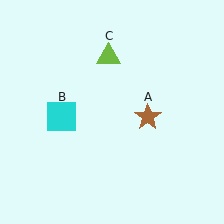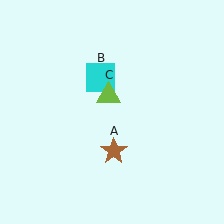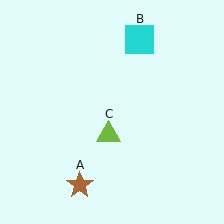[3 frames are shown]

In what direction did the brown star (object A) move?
The brown star (object A) moved down and to the left.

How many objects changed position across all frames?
3 objects changed position: brown star (object A), cyan square (object B), lime triangle (object C).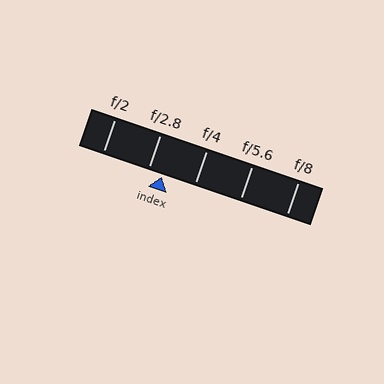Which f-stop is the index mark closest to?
The index mark is closest to f/2.8.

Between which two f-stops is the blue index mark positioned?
The index mark is between f/2.8 and f/4.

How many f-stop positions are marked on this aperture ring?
There are 5 f-stop positions marked.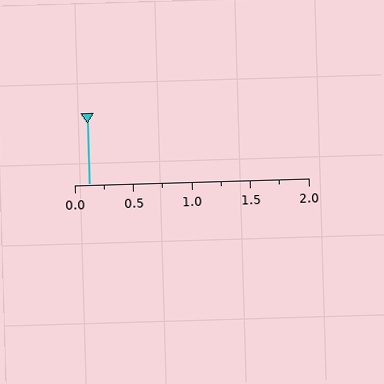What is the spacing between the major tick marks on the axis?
The major ticks are spaced 0.5 apart.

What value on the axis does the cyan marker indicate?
The marker indicates approximately 0.12.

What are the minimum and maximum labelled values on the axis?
The axis runs from 0.0 to 2.0.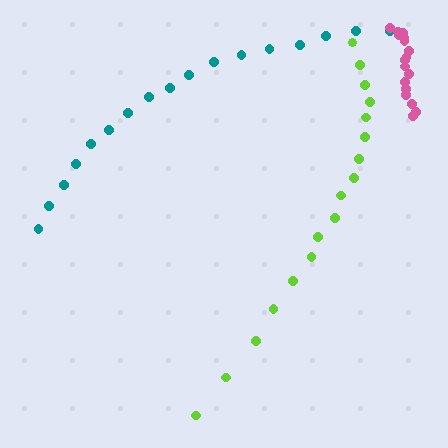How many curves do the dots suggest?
There are 3 distinct paths.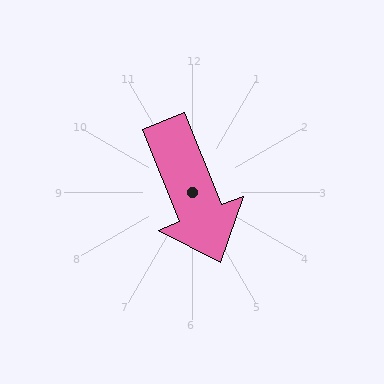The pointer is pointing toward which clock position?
Roughly 5 o'clock.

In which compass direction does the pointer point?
South.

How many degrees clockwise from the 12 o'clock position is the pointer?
Approximately 158 degrees.